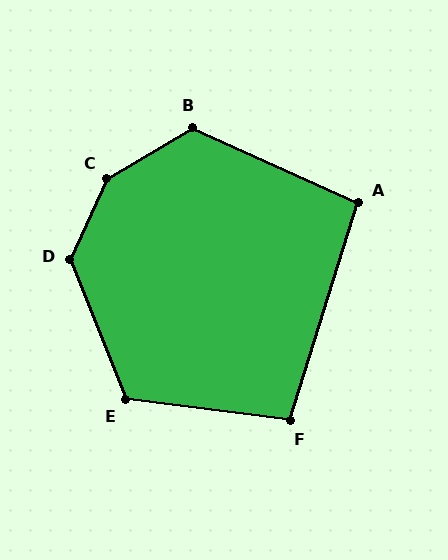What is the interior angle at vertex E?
Approximately 119 degrees (obtuse).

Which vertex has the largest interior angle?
C, at approximately 145 degrees.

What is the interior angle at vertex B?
Approximately 125 degrees (obtuse).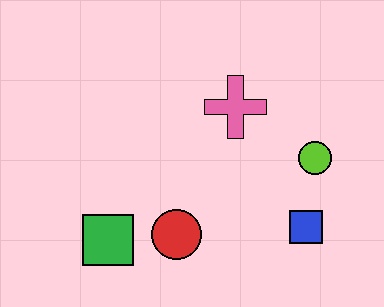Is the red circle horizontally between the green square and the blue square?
Yes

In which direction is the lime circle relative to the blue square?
The lime circle is above the blue square.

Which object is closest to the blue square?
The lime circle is closest to the blue square.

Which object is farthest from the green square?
The lime circle is farthest from the green square.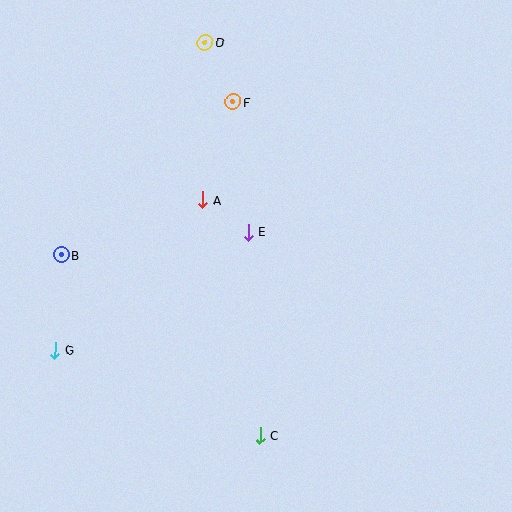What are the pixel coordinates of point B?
Point B is at (61, 255).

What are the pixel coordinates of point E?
Point E is at (248, 232).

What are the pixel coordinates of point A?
Point A is at (203, 200).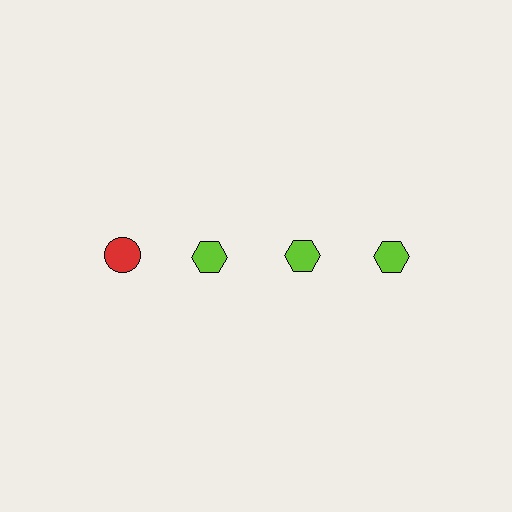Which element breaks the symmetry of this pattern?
The red circle in the top row, leftmost column breaks the symmetry. All other shapes are lime hexagons.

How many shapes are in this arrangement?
There are 4 shapes arranged in a grid pattern.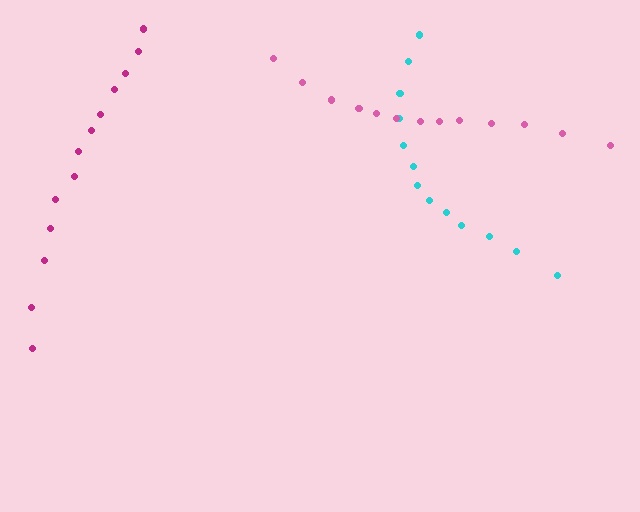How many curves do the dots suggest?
There are 3 distinct paths.